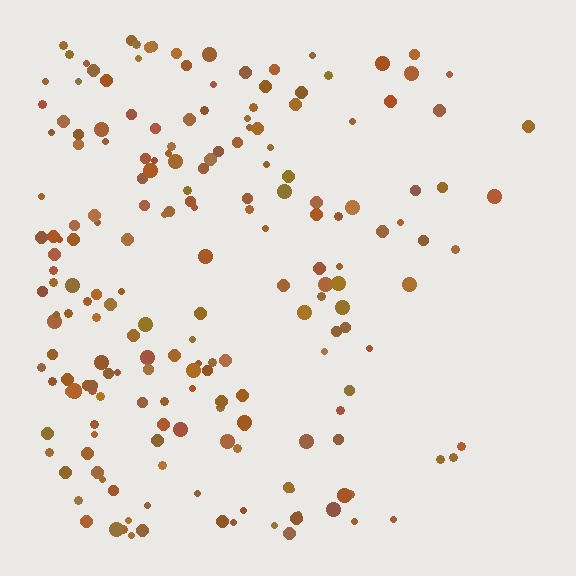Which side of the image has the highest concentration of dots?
The left.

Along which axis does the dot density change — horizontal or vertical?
Horizontal.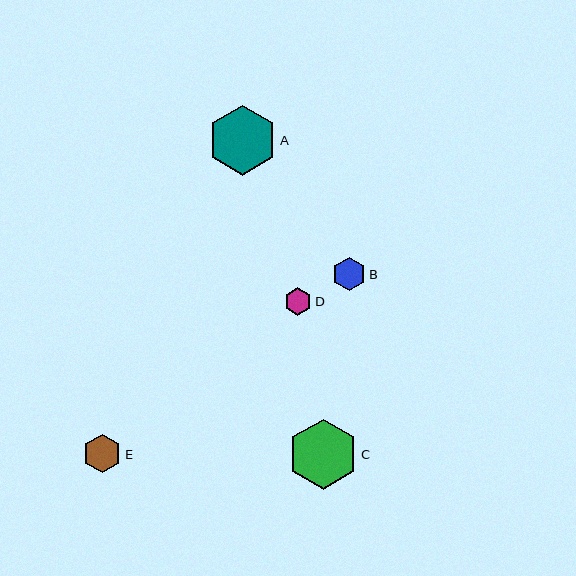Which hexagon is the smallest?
Hexagon D is the smallest with a size of approximately 27 pixels.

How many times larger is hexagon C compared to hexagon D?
Hexagon C is approximately 2.5 times the size of hexagon D.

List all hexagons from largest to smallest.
From largest to smallest: C, A, E, B, D.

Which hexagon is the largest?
Hexagon C is the largest with a size of approximately 70 pixels.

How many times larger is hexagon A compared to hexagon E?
Hexagon A is approximately 1.8 times the size of hexagon E.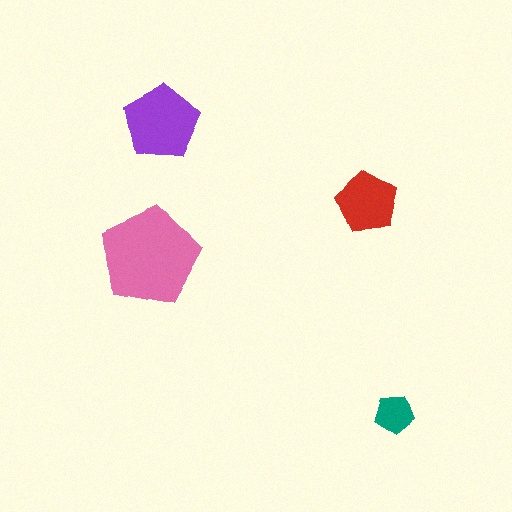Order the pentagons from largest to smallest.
the pink one, the purple one, the red one, the teal one.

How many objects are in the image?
There are 4 objects in the image.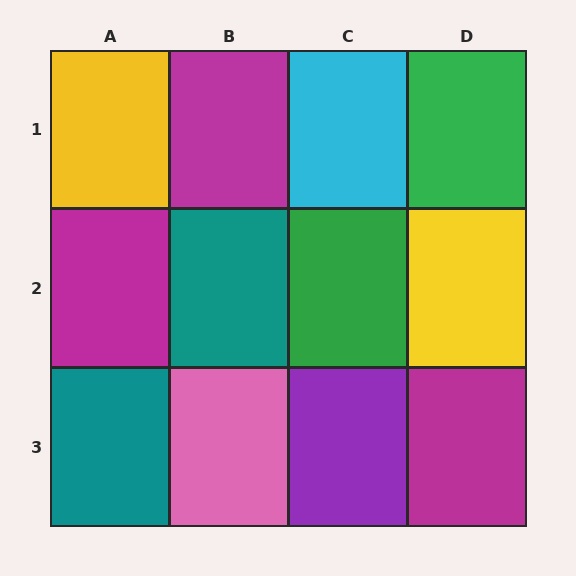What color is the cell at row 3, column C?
Purple.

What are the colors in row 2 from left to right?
Magenta, teal, green, yellow.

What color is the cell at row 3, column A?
Teal.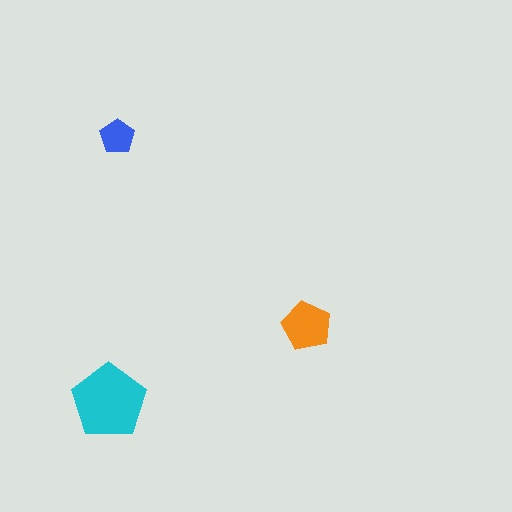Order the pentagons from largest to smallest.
the cyan one, the orange one, the blue one.